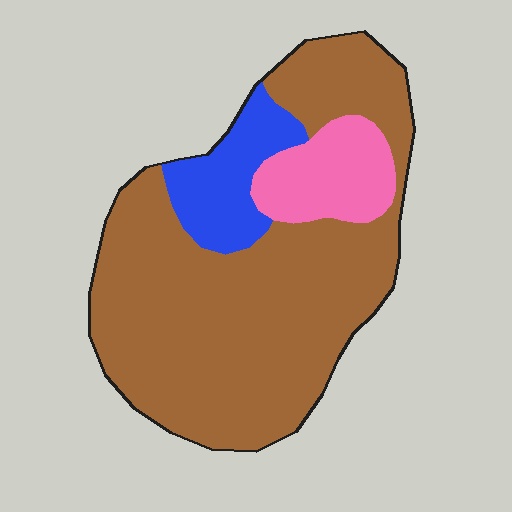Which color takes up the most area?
Brown, at roughly 75%.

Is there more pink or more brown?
Brown.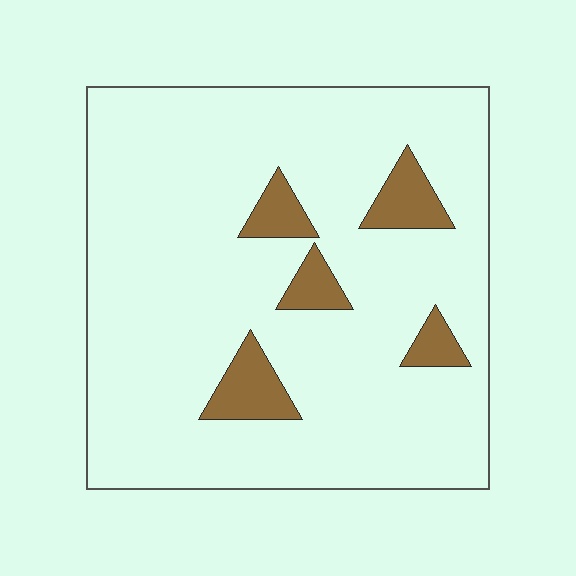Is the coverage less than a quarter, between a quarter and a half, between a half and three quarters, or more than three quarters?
Less than a quarter.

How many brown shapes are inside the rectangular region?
5.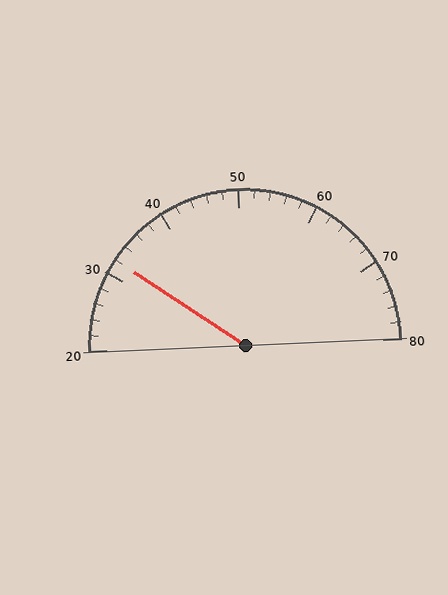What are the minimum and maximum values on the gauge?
The gauge ranges from 20 to 80.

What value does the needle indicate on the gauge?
The needle indicates approximately 32.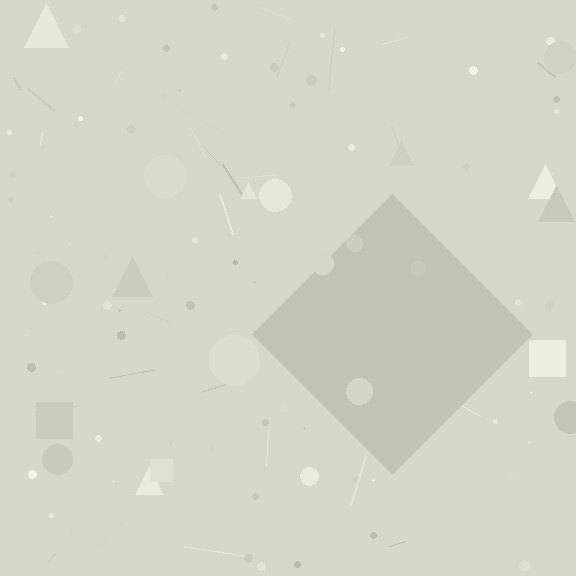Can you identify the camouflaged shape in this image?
The camouflaged shape is a diamond.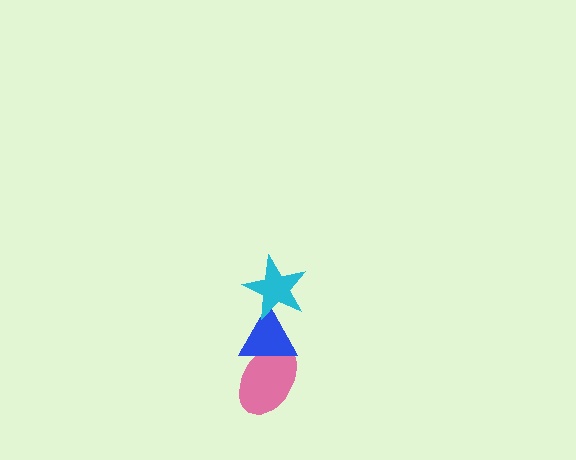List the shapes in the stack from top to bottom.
From top to bottom: the cyan star, the blue triangle, the pink ellipse.